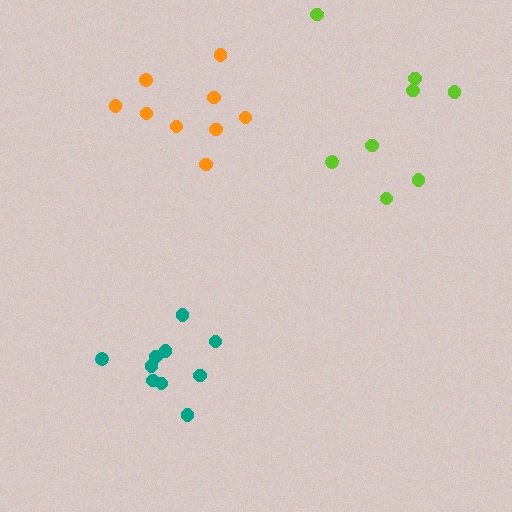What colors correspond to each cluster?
The clusters are colored: teal, lime, orange.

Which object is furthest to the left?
The teal cluster is leftmost.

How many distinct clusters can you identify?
There are 3 distinct clusters.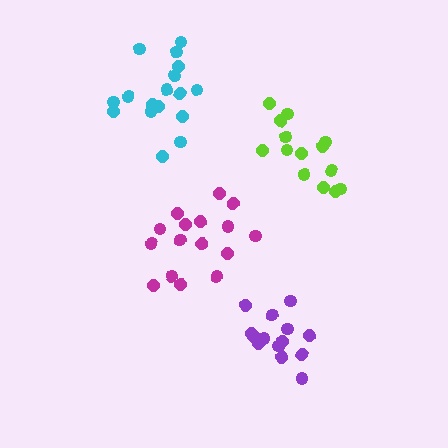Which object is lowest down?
The purple cluster is bottommost.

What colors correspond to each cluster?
The clusters are colored: cyan, lime, magenta, purple.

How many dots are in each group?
Group 1: 17 dots, Group 2: 14 dots, Group 3: 16 dots, Group 4: 15 dots (62 total).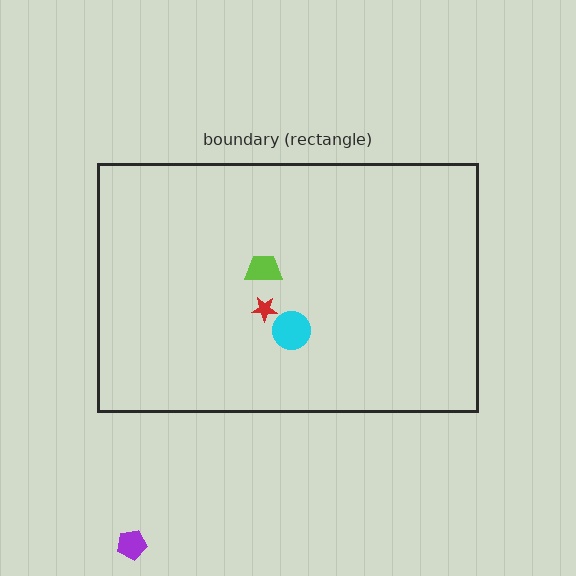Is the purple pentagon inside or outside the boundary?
Outside.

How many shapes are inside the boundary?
3 inside, 1 outside.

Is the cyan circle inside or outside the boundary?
Inside.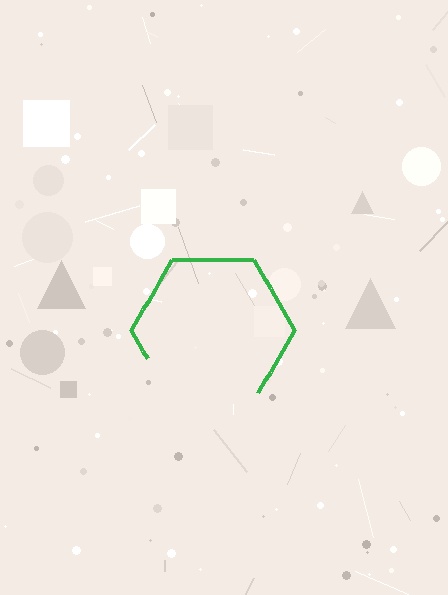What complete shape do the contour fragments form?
The contour fragments form a hexagon.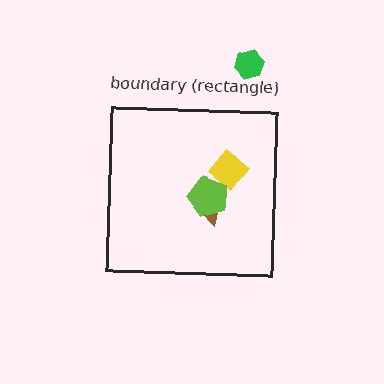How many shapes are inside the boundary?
3 inside, 1 outside.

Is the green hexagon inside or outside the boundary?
Outside.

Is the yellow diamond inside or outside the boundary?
Inside.